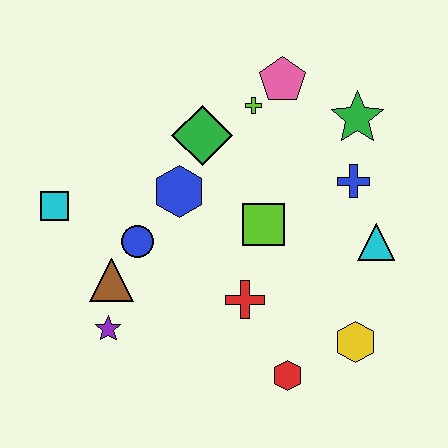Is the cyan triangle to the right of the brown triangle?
Yes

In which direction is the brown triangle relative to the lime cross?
The brown triangle is below the lime cross.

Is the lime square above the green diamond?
No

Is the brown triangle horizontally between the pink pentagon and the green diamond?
No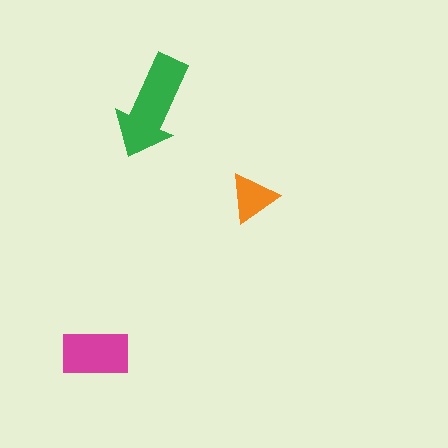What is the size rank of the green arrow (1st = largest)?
1st.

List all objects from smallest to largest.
The orange triangle, the magenta rectangle, the green arrow.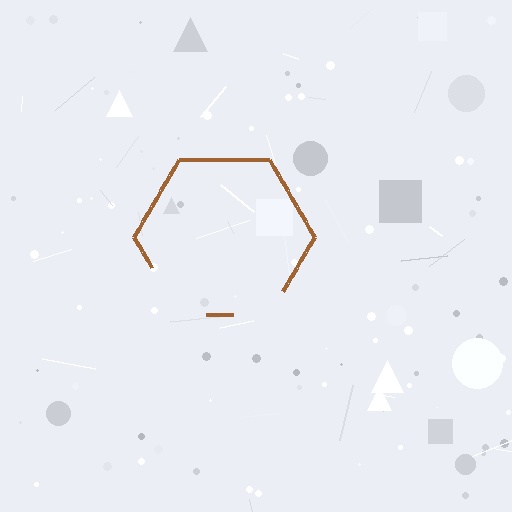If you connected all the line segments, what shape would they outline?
They would outline a hexagon.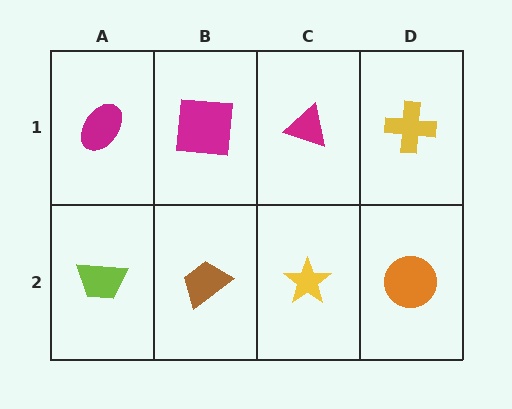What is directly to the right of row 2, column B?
A yellow star.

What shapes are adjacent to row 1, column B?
A brown trapezoid (row 2, column B), a magenta ellipse (row 1, column A), a magenta triangle (row 1, column C).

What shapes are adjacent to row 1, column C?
A yellow star (row 2, column C), a magenta square (row 1, column B), a yellow cross (row 1, column D).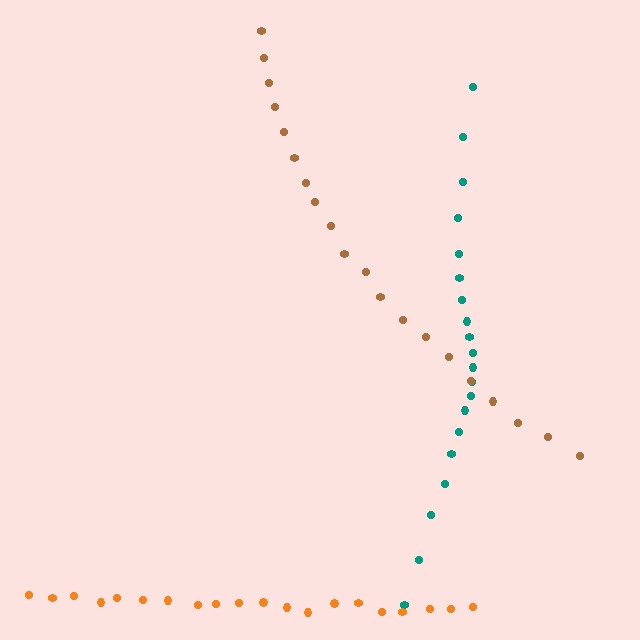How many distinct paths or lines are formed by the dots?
There are 3 distinct paths.